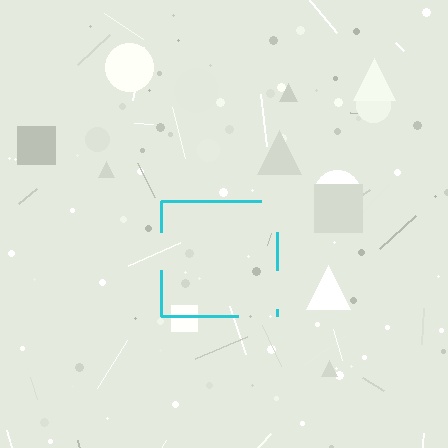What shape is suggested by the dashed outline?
The dashed outline suggests a square.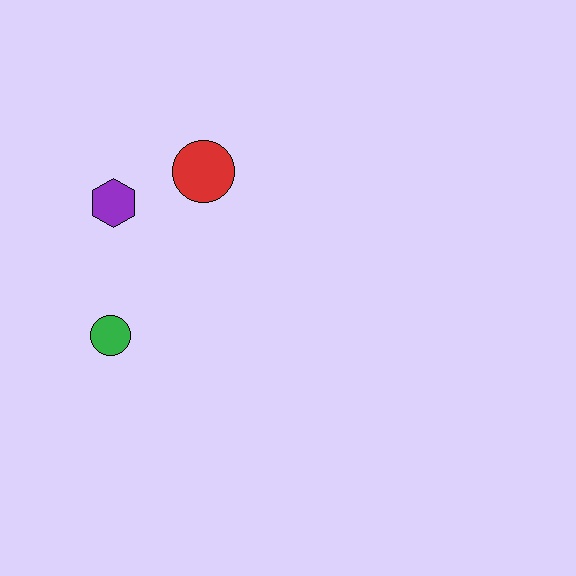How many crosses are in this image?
There are no crosses.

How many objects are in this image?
There are 3 objects.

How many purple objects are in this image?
There is 1 purple object.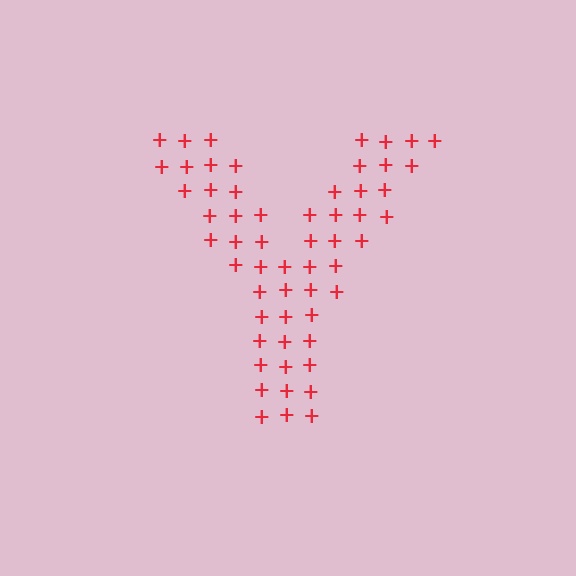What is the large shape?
The large shape is the letter Y.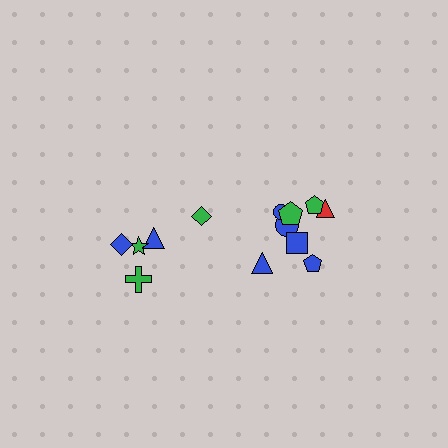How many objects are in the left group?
There are 5 objects.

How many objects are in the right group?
There are 8 objects.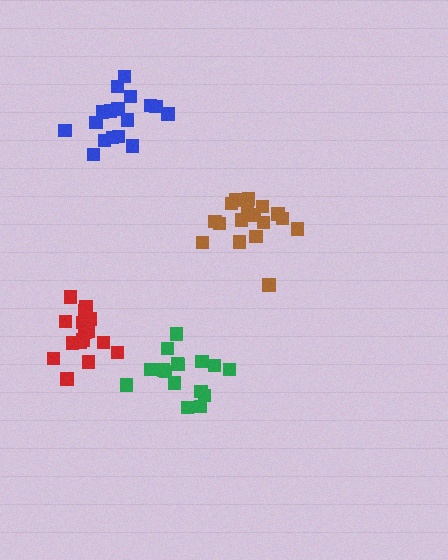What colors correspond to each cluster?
The clusters are colored: brown, red, blue, green.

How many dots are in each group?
Group 1: 17 dots, Group 2: 16 dots, Group 3: 18 dots, Group 4: 16 dots (67 total).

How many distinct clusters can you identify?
There are 4 distinct clusters.